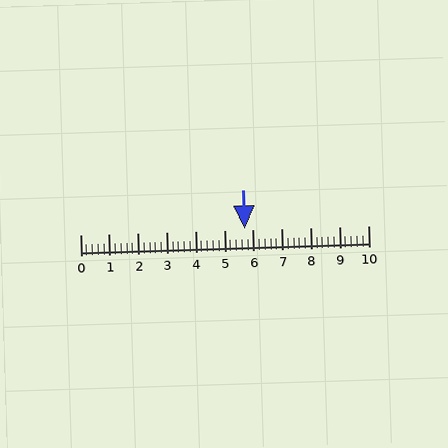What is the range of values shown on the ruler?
The ruler shows values from 0 to 10.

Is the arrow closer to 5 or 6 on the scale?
The arrow is closer to 6.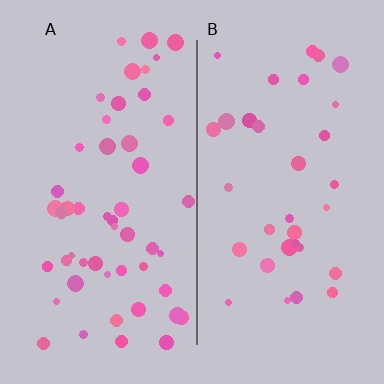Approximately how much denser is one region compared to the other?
Approximately 1.4× — region A over region B.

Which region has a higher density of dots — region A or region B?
A (the left).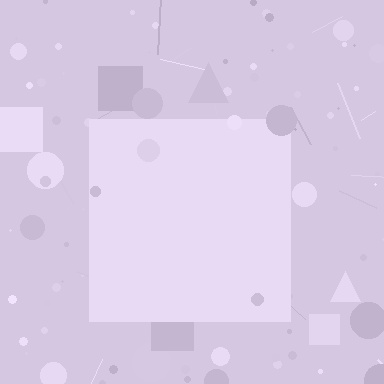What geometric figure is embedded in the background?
A square is embedded in the background.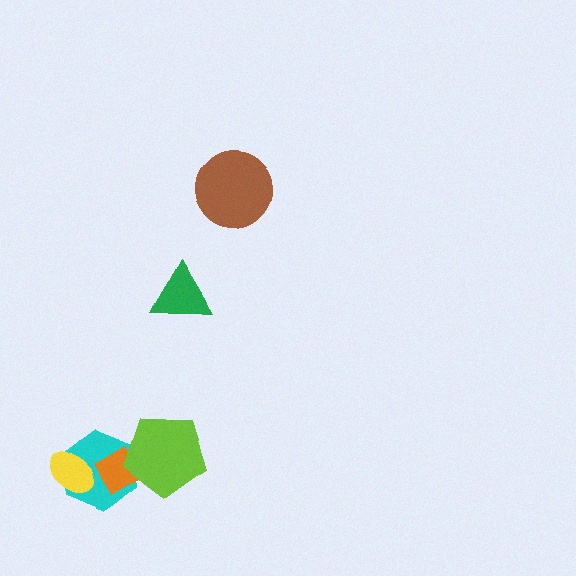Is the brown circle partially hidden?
No, no other shape covers it.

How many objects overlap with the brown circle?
0 objects overlap with the brown circle.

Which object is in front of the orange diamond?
The lime pentagon is in front of the orange diamond.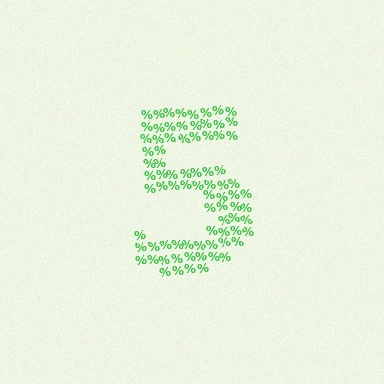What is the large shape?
The large shape is the digit 5.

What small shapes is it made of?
It is made of small percent signs.